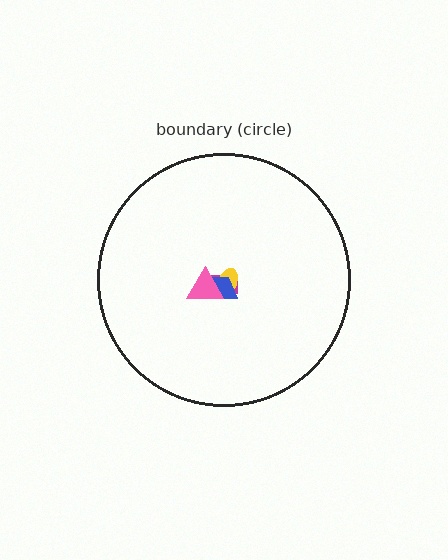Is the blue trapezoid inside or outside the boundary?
Inside.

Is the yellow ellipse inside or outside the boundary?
Inside.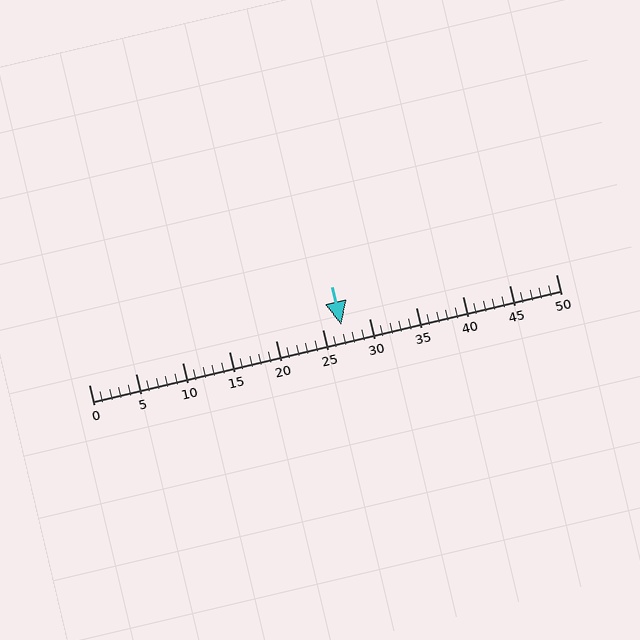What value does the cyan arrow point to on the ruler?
The cyan arrow points to approximately 27.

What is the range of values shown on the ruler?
The ruler shows values from 0 to 50.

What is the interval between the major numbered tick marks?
The major tick marks are spaced 5 units apart.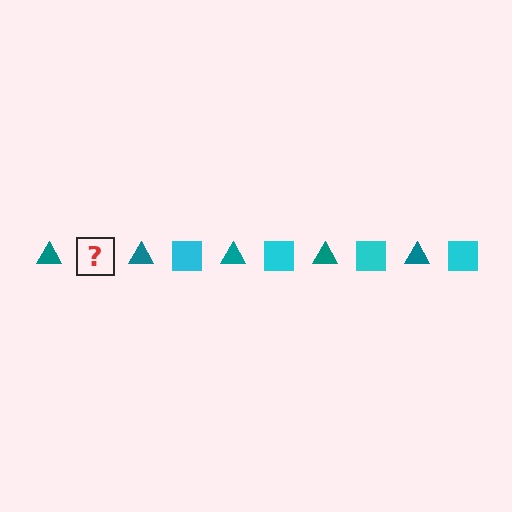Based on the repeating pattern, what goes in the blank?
The blank should be a cyan square.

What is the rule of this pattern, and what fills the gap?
The rule is that the pattern alternates between teal triangle and cyan square. The gap should be filled with a cyan square.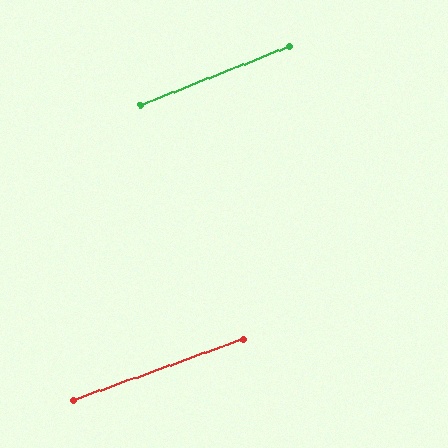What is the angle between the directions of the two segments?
Approximately 2 degrees.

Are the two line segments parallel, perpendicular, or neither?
Parallel — their directions differ by only 1.7°.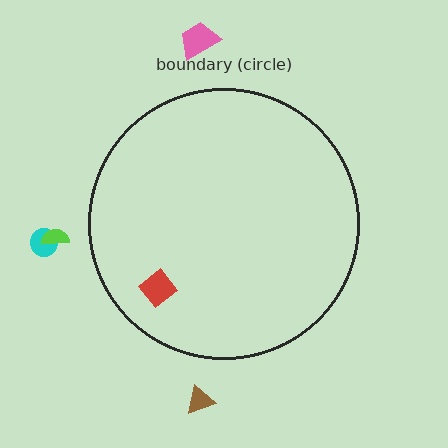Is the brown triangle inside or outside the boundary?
Outside.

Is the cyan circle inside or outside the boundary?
Outside.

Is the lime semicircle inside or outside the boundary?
Outside.